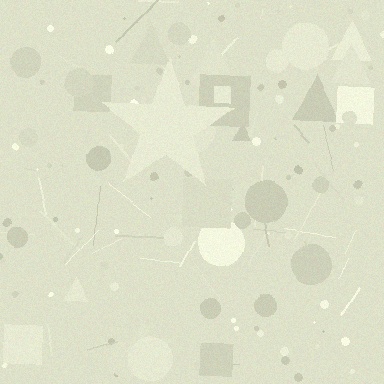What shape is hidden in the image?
A star is hidden in the image.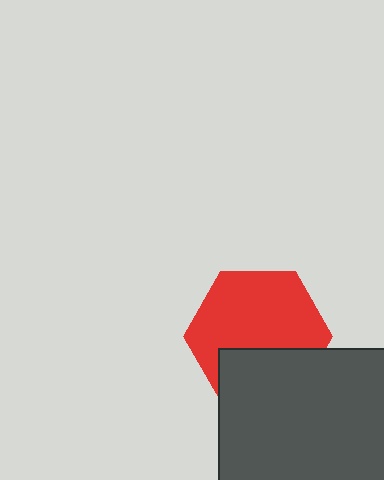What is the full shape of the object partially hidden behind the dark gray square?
The partially hidden object is a red hexagon.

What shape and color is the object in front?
The object in front is a dark gray square.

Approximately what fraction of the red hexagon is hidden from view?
Roughly 34% of the red hexagon is hidden behind the dark gray square.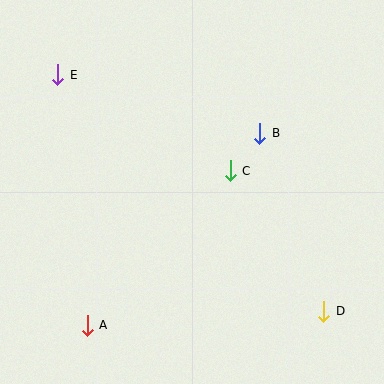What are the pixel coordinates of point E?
Point E is at (58, 75).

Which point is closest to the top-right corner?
Point B is closest to the top-right corner.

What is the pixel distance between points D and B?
The distance between D and B is 189 pixels.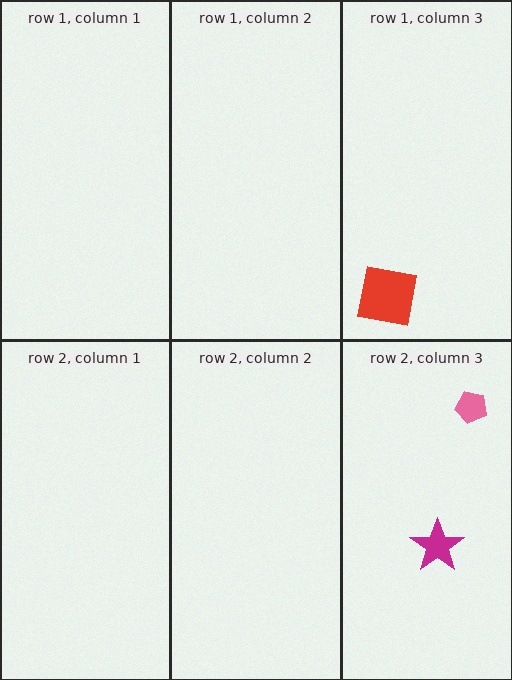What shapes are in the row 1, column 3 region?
The red square.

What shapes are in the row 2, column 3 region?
The magenta star, the pink pentagon.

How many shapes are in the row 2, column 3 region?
2.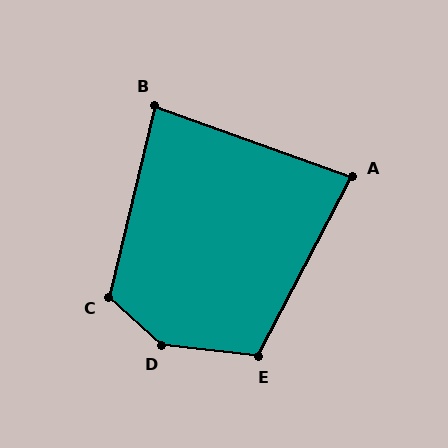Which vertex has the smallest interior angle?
A, at approximately 82 degrees.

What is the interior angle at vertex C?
Approximately 119 degrees (obtuse).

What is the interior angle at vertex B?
Approximately 84 degrees (acute).